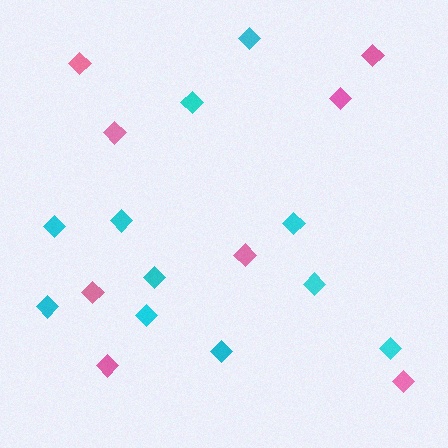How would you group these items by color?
There are 2 groups: one group of pink diamonds (8) and one group of cyan diamonds (11).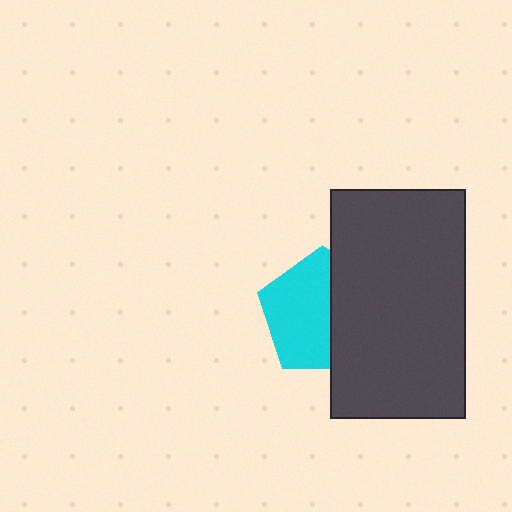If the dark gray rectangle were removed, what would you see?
You would see the complete cyan pentagon.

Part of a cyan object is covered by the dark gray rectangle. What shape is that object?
It is a pentagon.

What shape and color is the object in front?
The object in front is a dark gray rectangle.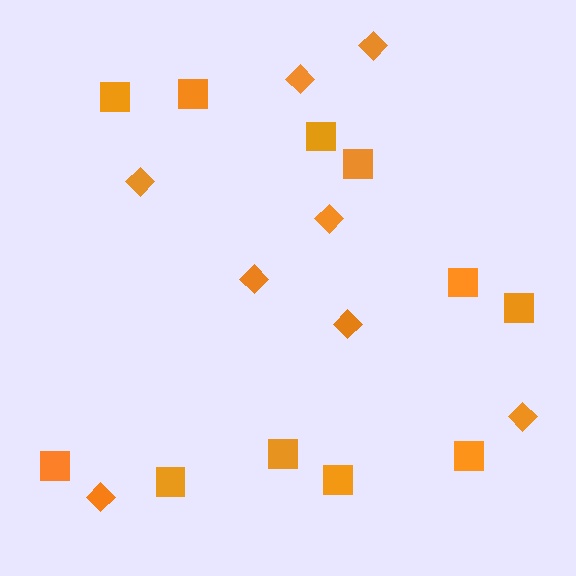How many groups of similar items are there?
There are 2 groups: one group of diamonds (8) and one group of squares (11).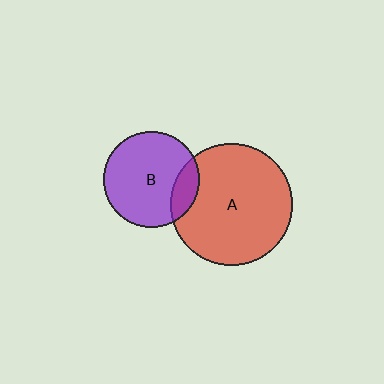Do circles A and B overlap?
Yes.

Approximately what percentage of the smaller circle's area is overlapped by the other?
Approximately 15%.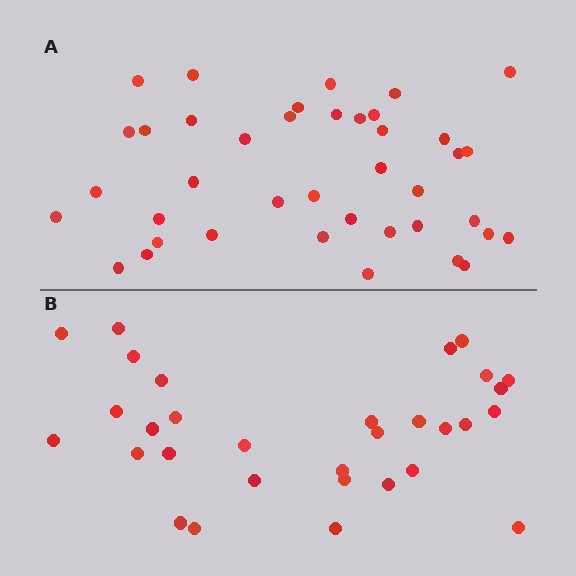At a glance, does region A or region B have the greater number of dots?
Region A (the top region) has more dots.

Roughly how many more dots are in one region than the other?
Region A has roughly 8 or so more dots than region B.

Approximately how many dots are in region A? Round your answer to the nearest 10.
About 40 dots.